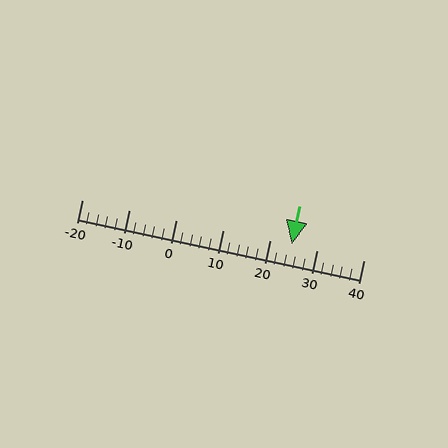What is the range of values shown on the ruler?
The ruler shows values from -20 to 40.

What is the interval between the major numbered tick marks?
The major tick marks are spaced 10 units apart.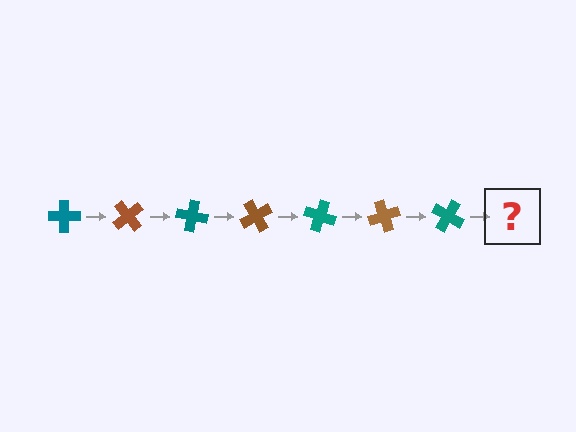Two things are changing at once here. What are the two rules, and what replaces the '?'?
The two rules are that it rotates 50 degrees each step and the color cycles through teal and brown. The '?' should be a brown cross, rotated 350 degrees from the start.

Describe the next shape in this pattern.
It should be a brown cross, rotated 350 degrees from the start.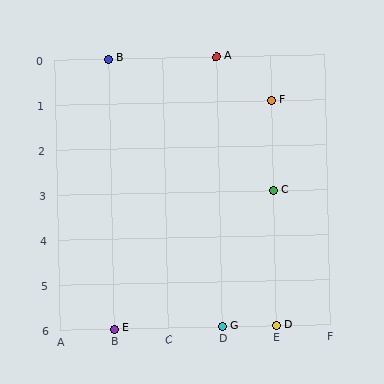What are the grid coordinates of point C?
Point C is at grid coordinates (E, 3).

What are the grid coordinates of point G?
Point G is at grid coordinates (D, 6).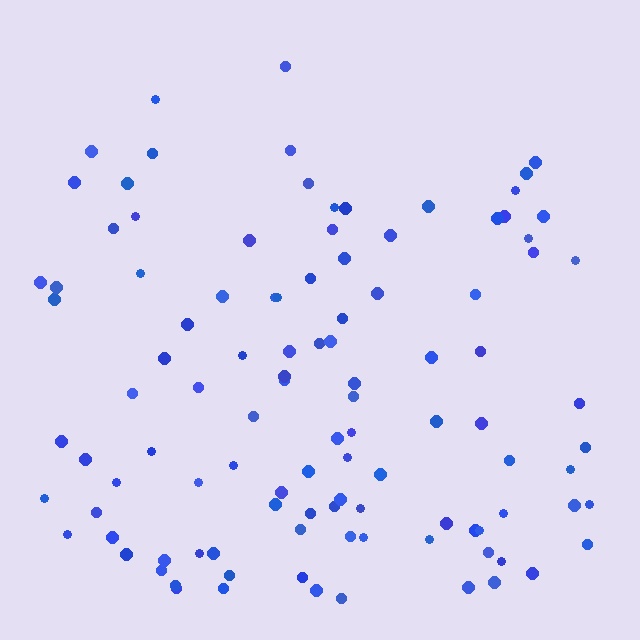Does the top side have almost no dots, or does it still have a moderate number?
Still a moderate number, just noticeably fewer than the bottom.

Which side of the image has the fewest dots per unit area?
The top.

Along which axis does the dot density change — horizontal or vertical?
Vertical.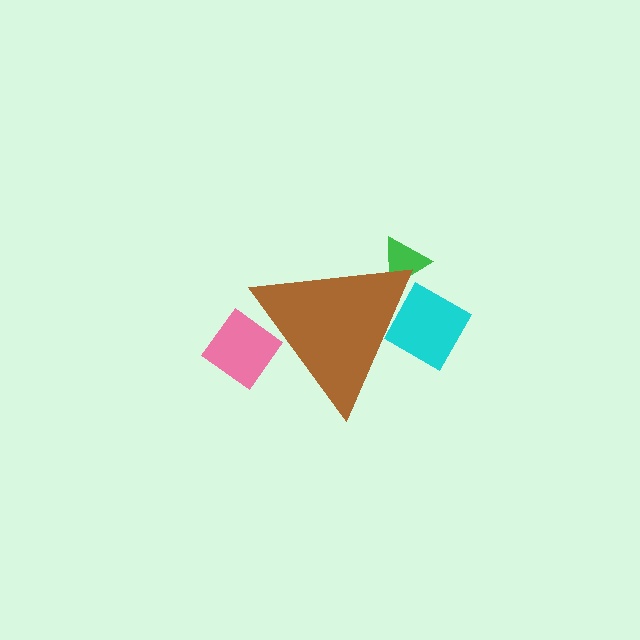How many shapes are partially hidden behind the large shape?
3 shapes are partially hidden.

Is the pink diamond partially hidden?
Yes, the pink diamond is partially hidden behind the brown triangle.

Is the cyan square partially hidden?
Yes, the cyan square is partially hidden behind the brown triangle.